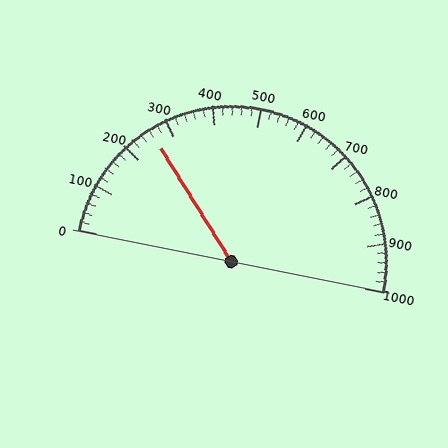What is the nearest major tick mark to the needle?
The nearest major tick mark is 300.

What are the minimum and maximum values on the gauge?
The gauge ranges from 0 to 1000.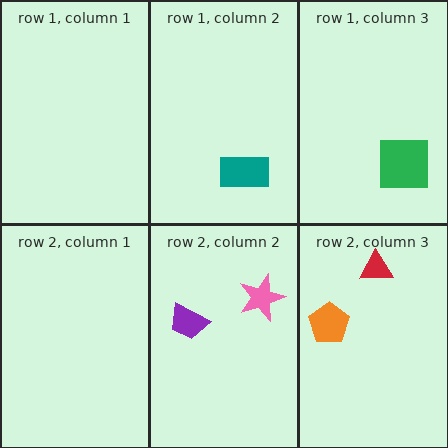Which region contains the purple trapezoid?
The row 2, column 2 region.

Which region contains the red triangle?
The row 2, column 3 region.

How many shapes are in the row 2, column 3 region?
2.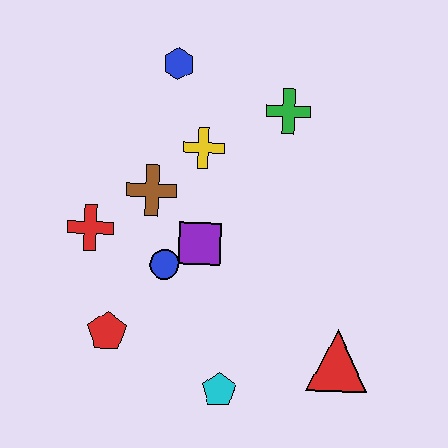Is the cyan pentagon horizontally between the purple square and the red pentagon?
No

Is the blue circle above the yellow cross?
No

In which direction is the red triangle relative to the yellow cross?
The red triangle is below the yellow cross.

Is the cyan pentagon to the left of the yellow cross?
No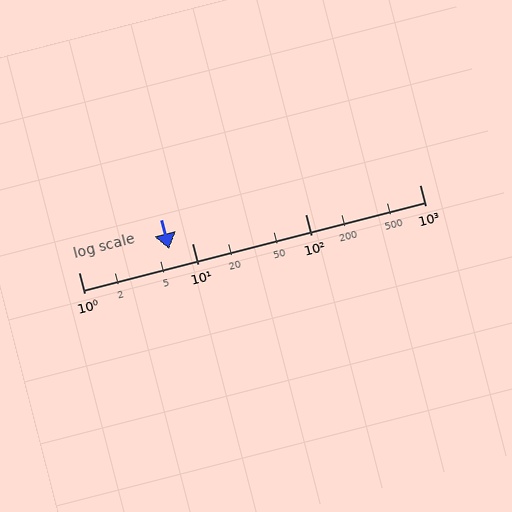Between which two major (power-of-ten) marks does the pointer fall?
The pointer is between 1 and 10.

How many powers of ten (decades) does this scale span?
The scale spans 3 decades, from 1 to 1000.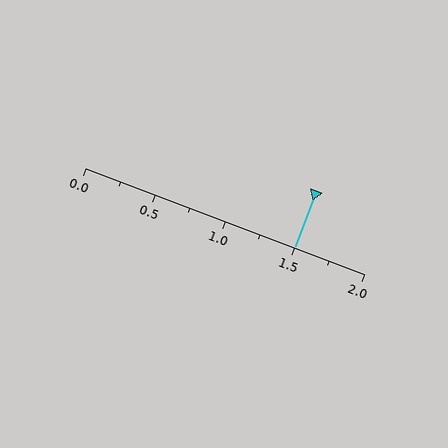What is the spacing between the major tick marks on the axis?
The major ticks are spaced 0.5 apart.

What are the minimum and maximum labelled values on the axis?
The axis runs from 0.0 to 2.0.